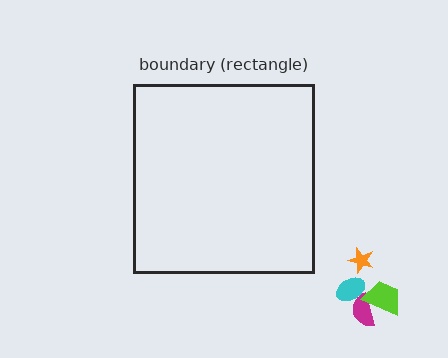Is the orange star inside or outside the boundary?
Outside.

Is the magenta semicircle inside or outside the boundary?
Outside.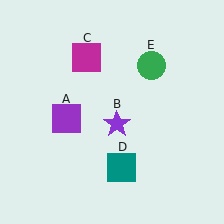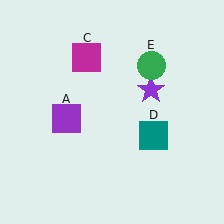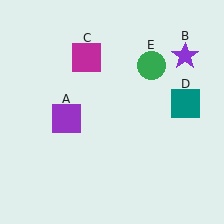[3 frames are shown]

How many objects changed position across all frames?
2 objects changed position: purple star (object B), teal square (object D).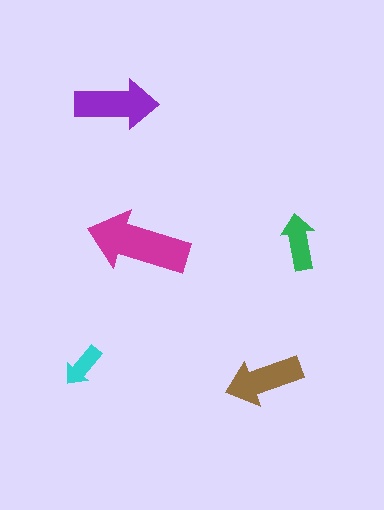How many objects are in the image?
There are 5 objects in the image.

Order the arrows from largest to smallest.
the magenta one, the purple one, the brown one, the green one, the cyan one.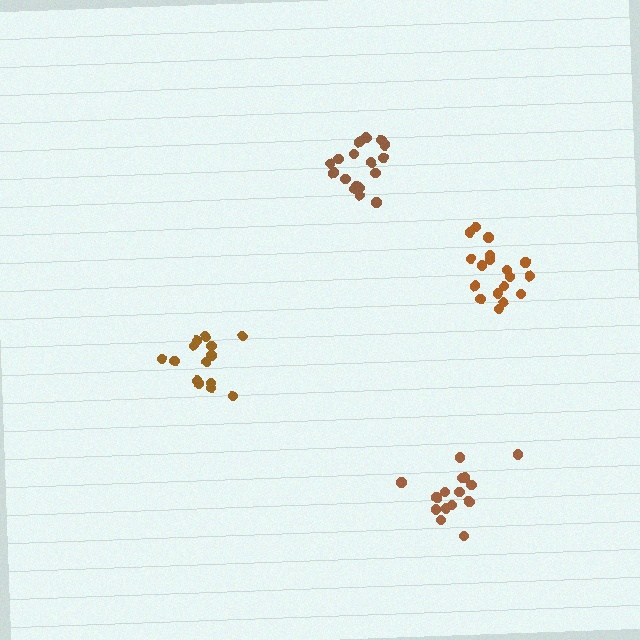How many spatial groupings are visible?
There are 4 spatial groupings.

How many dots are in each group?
Group 1: 15 dots, Group 2: 17 dots, Group 3: 14 dots, Group 4: 18 dots (64 total).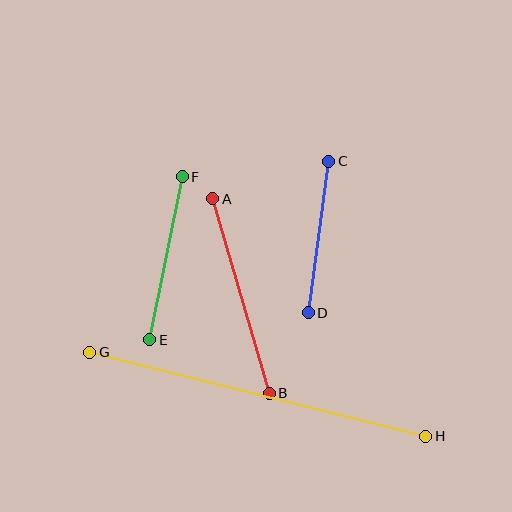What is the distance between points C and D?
The distance is approximately 153 pixels.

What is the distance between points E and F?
The distance is approximately 166 pixels.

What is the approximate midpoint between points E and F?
The midpoint is at approximately (166, 258) pixels.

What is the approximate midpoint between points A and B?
The midpoint is at approximately (241, 296) pixels.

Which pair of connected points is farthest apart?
Points G and H are farthest apart.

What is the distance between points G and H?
The distance is approximately 346 pixels.